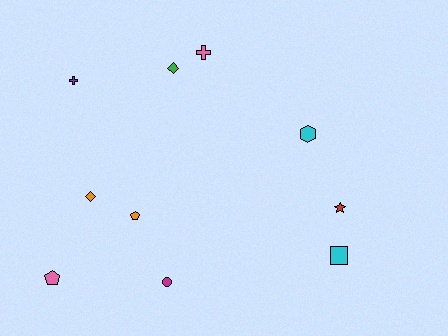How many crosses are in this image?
There are 2 crosses.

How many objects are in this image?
There are 10 objects.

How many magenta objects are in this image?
There is 1 magenta object.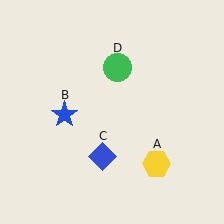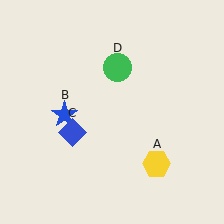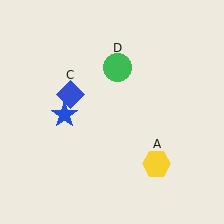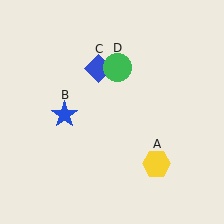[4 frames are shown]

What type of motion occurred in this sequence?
The blue diamond (object C) rotated clockwise around the center of the scene.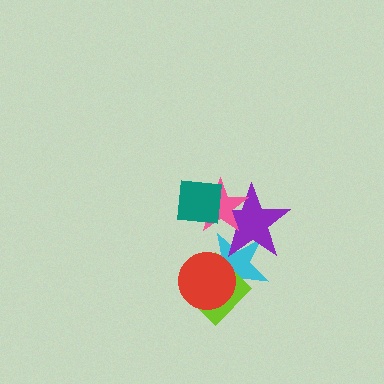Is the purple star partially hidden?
Yes, it is partially covered by another shape.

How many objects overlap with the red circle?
2 objects overlap with the red circle.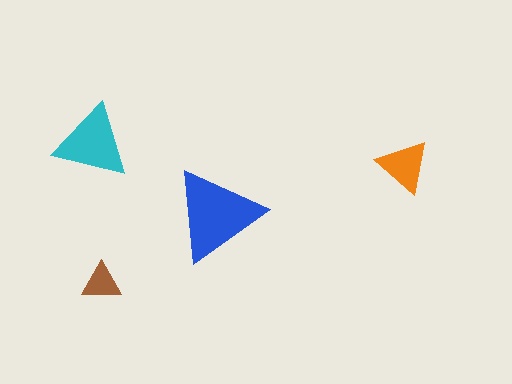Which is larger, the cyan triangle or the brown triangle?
The cyan one.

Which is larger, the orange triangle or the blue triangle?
The blue one.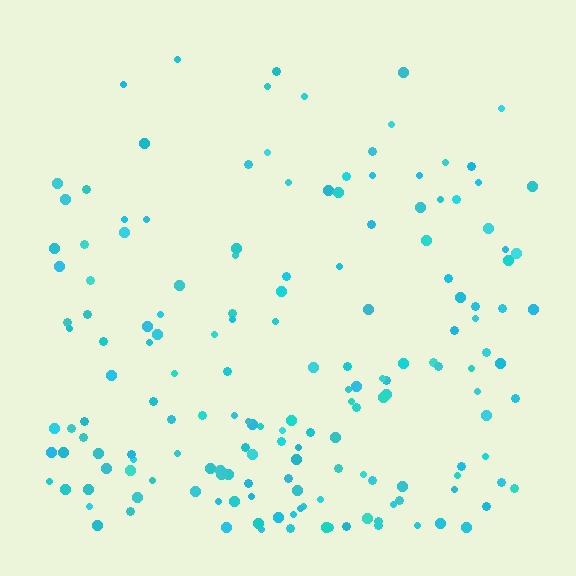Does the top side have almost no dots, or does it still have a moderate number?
Still a moderate number, just noticeably fewer than the bottom.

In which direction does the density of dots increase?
From top to bottom, with the bottom side densest.